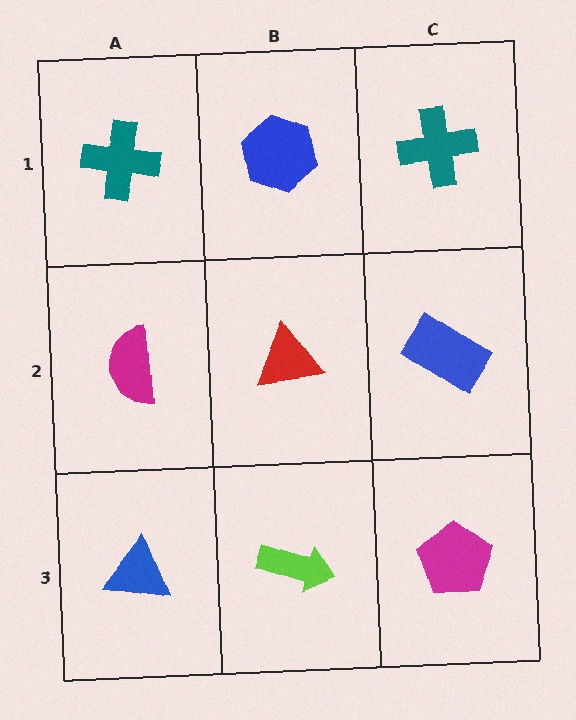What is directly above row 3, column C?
A blue rectangle.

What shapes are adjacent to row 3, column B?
A red triangle (row 2, column B), a blue triangle (row 3, column A), a magenta pentagon (row 3, column C).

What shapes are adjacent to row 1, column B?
A red triangle (row 2, column B), a teal cross (row 1, column A), a teal cross (row 1, column C).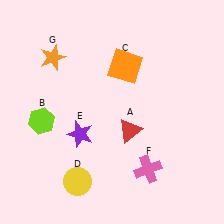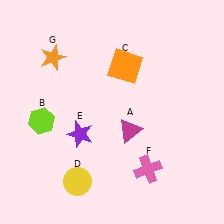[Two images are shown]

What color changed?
The triangle (A) changed from red in Image 1 to magenta in Image 2.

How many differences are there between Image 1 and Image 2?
There is 1 difference between the two images.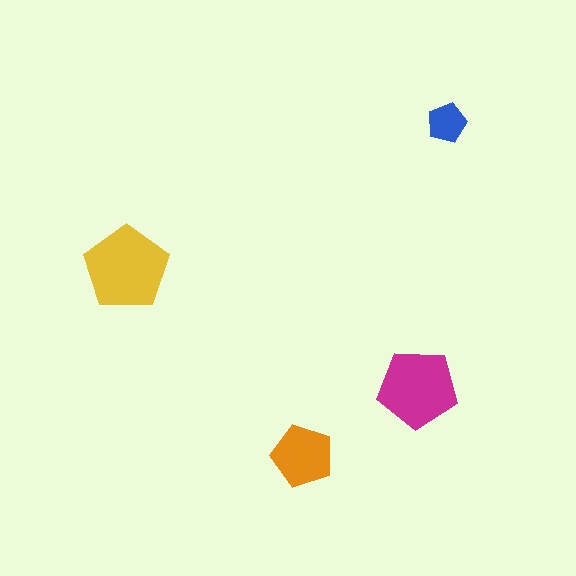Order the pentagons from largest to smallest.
the yellow one, the magenta one, the orange one, the blue one.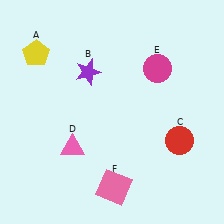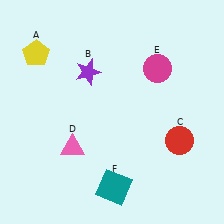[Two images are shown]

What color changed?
The square (F) changed from pink in Image 1 to teal in Image 2.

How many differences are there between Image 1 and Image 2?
There is 1 difference between the two images.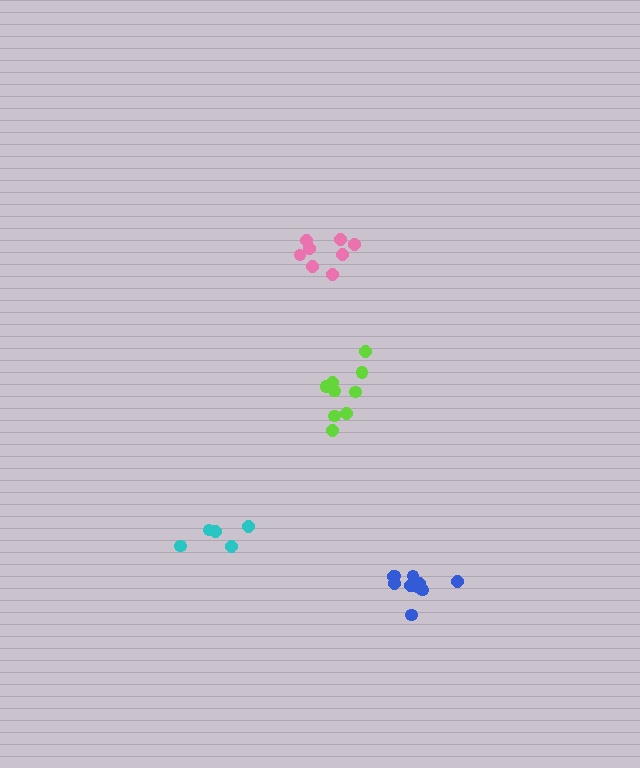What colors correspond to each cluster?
The clusters are colored: pink, lime, cyan, blue.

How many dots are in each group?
Group 1: 8 dots, Group 2: 9 dots, Group 3: 5 dots, Group 4: 11 dots (33 total).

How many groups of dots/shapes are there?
There are 4 groups.